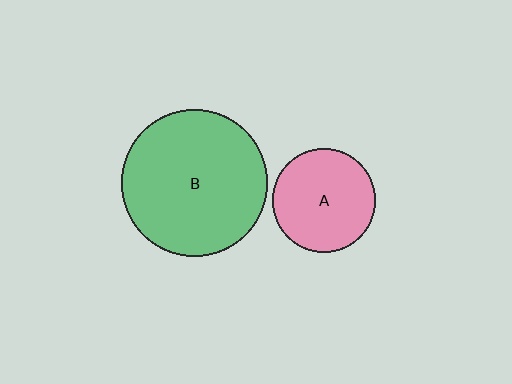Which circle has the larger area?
Circle B (green).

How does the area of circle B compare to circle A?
Approximately 2.0 times.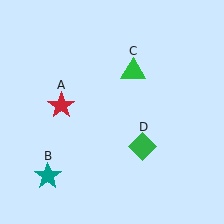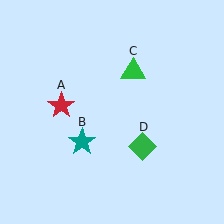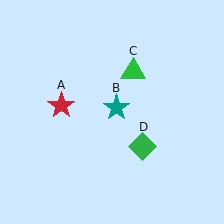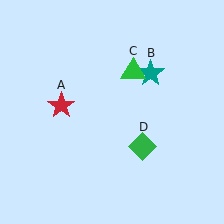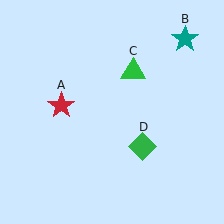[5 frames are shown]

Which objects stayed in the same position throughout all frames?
Red star (object A) and green triangle (object C) and green diamond (object D) remained stationary.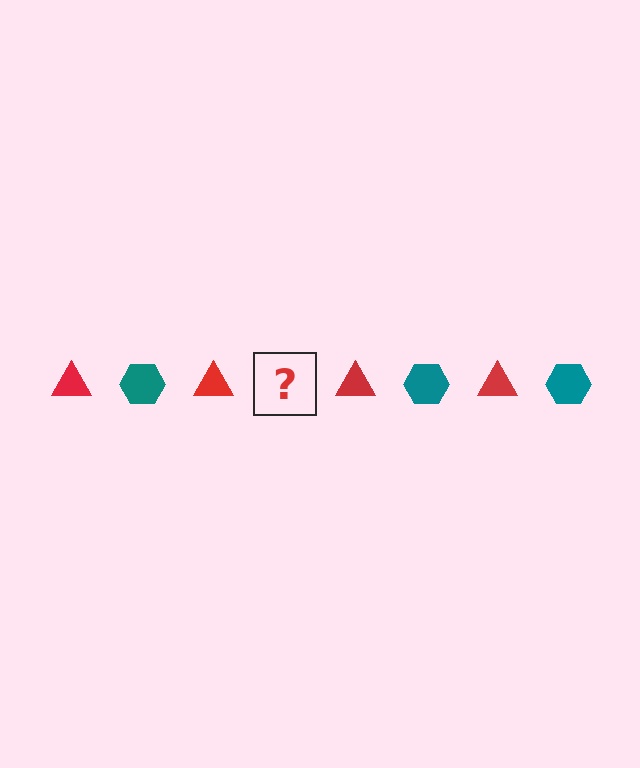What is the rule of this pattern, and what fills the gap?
The rule is that the pattern alternates between red triangle and teal hexagon. The gap should be filled with a teal hexagon.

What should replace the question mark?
The question mark should be replaced with a teal hexagon.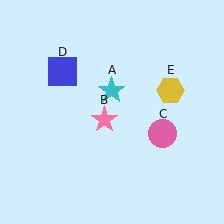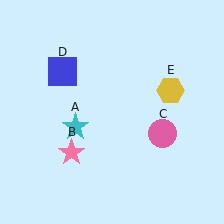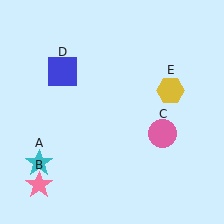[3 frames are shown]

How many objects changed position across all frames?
2 objects changed position: cyan star (object A), pink star (object B).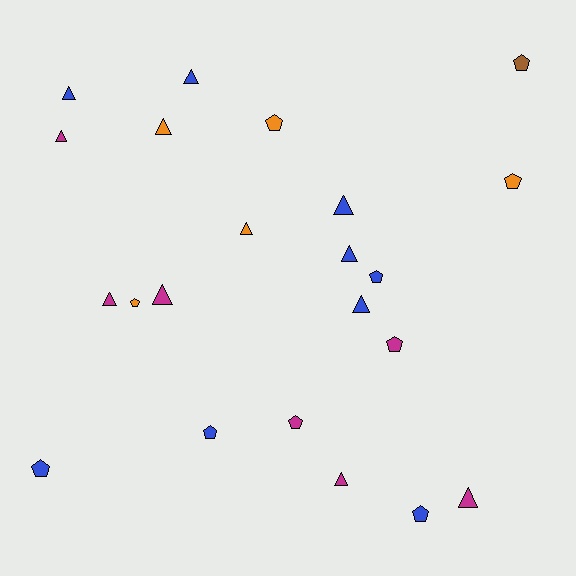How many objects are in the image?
There are 22 objects.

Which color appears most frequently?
Blue, with 9 objects.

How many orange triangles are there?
There are 2 orange triangles.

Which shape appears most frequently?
Triangle, with 12 objects.